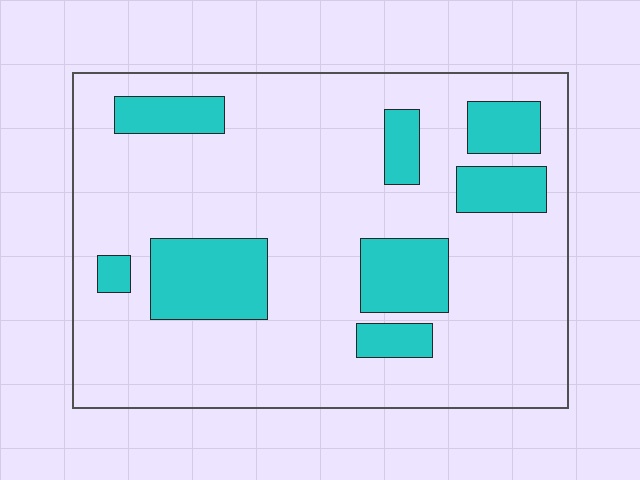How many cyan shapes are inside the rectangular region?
8.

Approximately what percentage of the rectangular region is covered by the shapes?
Approximately 20%.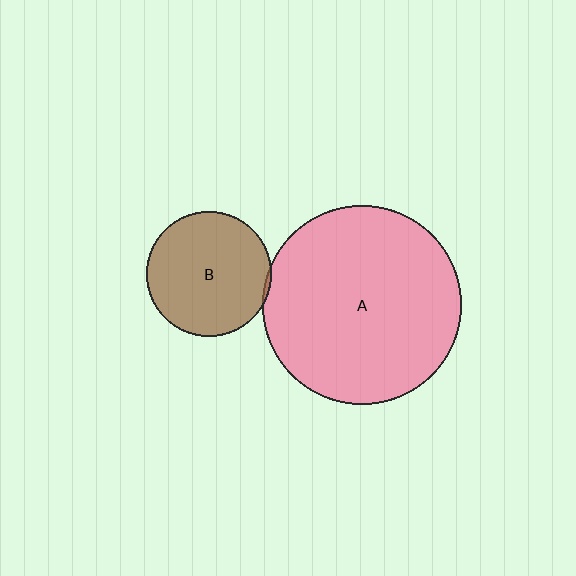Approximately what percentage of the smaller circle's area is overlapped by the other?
Approximately 5%.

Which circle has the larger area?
Circle A (pink).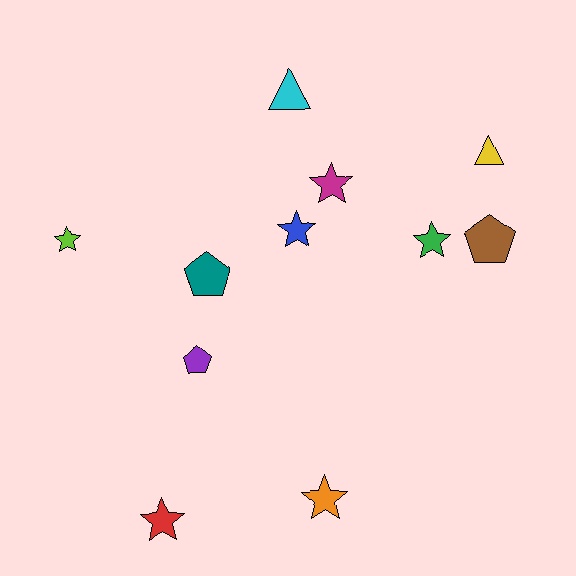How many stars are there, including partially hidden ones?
There are 6 stars.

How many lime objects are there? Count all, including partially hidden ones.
There is 1 lime object.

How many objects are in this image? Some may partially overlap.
There are 11 objects.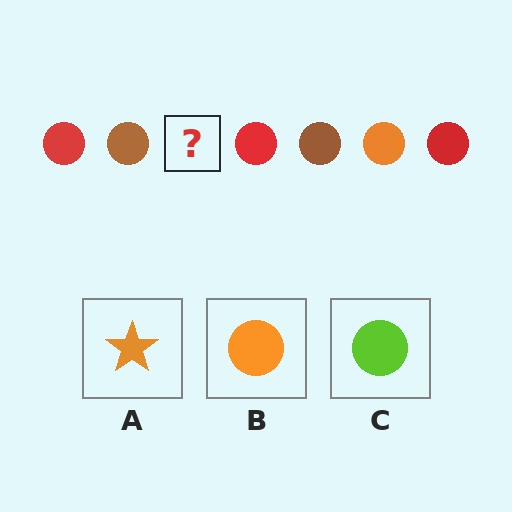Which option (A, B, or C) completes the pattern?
B.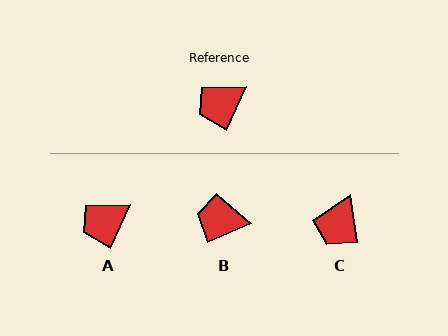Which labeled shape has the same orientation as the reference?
A.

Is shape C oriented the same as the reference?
No, it is off by about 33 degrees.